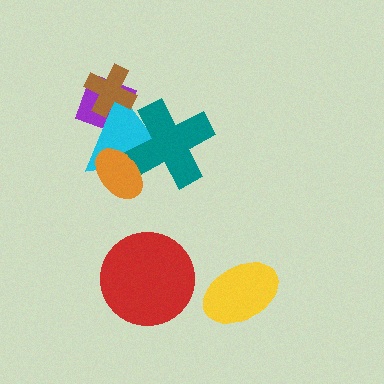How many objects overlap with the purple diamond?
2 objects overlap with the purple diamond.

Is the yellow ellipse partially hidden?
No, no other shape covers it.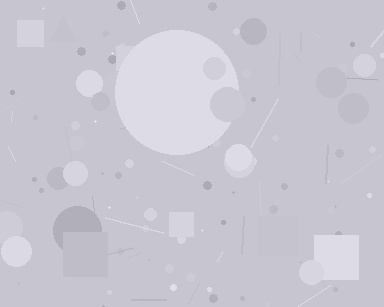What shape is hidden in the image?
A circle is hidden in the image.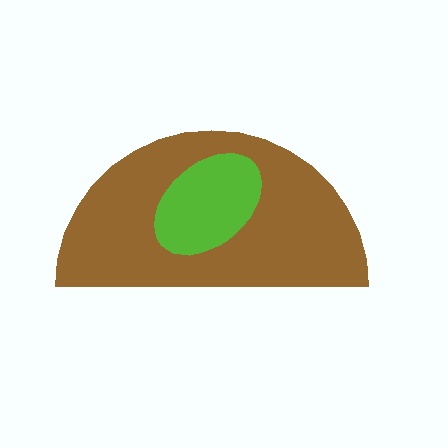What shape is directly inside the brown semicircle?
The lime ellipse.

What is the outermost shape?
The brown semicircle.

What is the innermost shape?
The lime ellipse.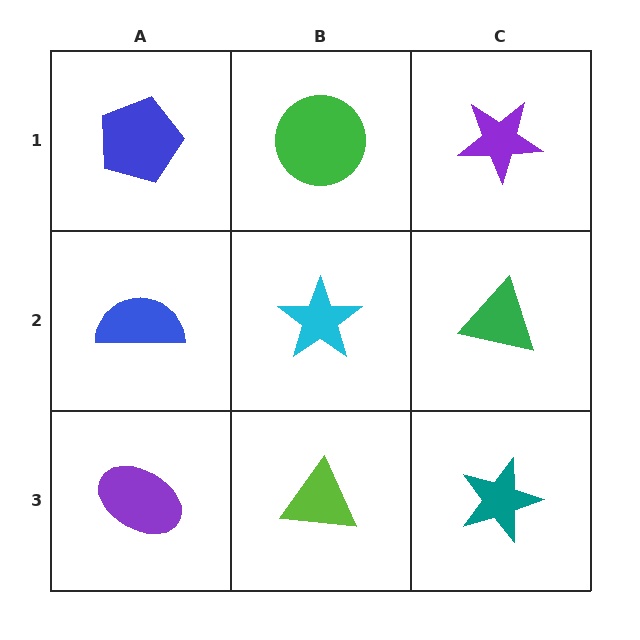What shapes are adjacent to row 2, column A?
A blue pentagon (row 1, column A), a purple ellipse (row 3, column A), a cyan star (row 2, column B).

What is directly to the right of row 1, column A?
A green circle.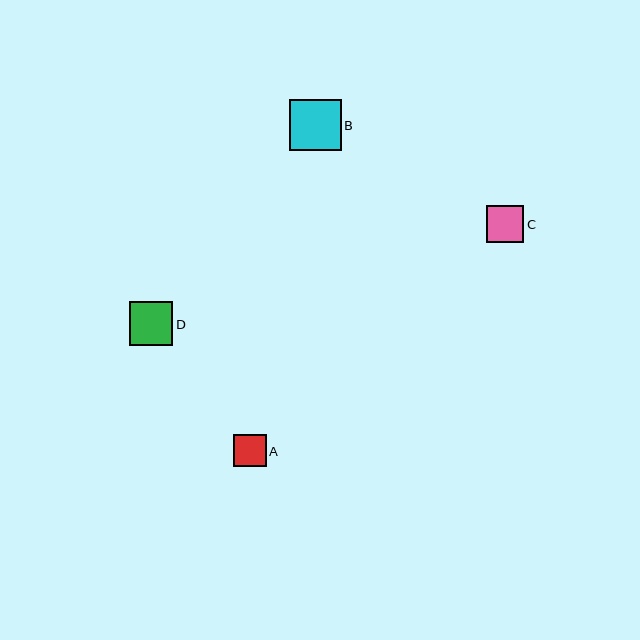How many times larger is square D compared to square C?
Square D is approximately 1.2 times the size of square C.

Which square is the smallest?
Square A is the smallest with a size of approximately 32 pixels.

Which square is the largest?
Square B is the largest with a size of approximately 52 pixels.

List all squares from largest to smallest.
From largest to smallest: B, D, C, A.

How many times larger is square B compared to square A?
Square B is approximately 1.6 times the size of square A.